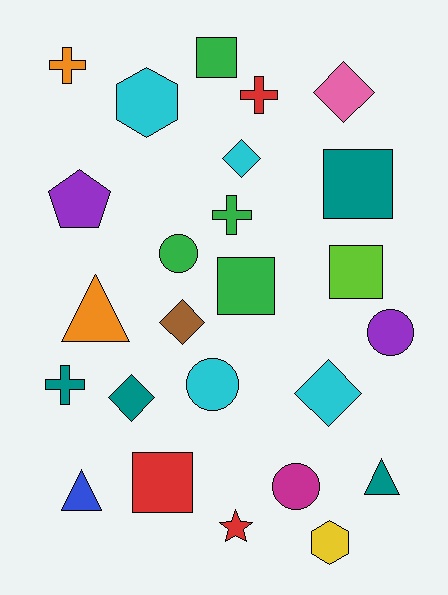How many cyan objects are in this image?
There are 4 cyan objects.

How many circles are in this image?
There are 4 circles.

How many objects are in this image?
There are 25 objects.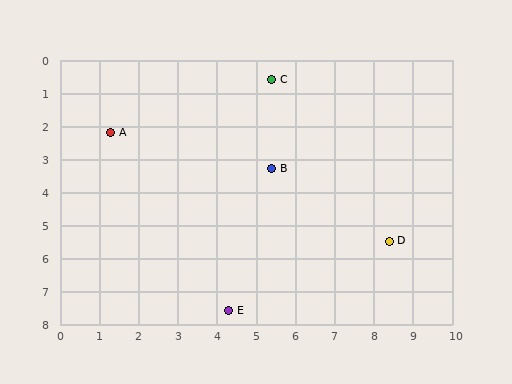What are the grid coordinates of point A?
Point A is at approximately (1.3, 2.2).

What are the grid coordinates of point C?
Point C is at approximately (5.4, 0.6).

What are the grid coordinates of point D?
Point D is at approximately (8.4, 5.5).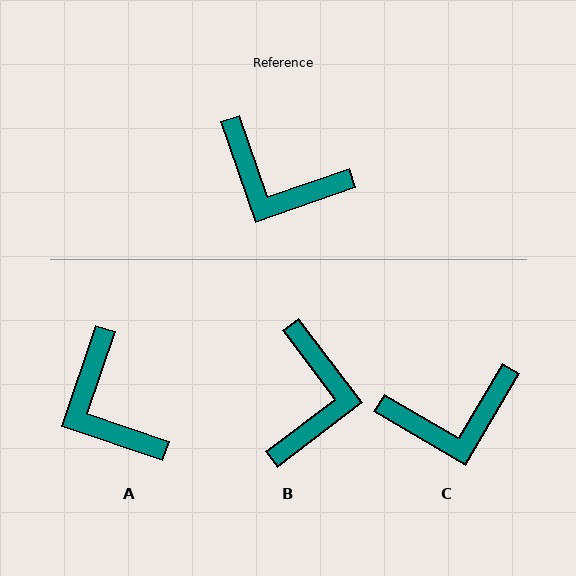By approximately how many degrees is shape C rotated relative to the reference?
Approximately 40 degrees counter-clockwise.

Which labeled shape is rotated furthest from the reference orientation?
B, about 108 degrees away.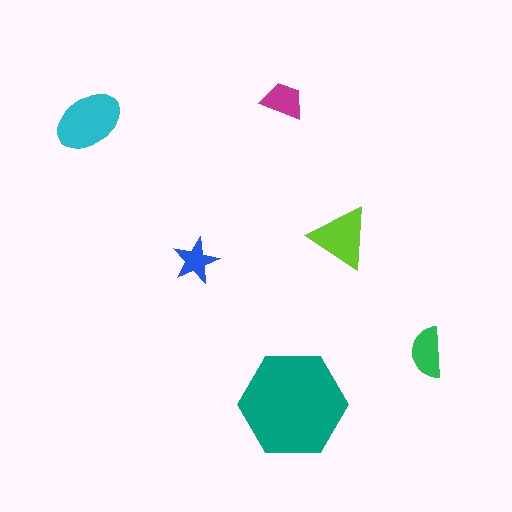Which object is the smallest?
The blue star.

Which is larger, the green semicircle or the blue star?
The green semicircle.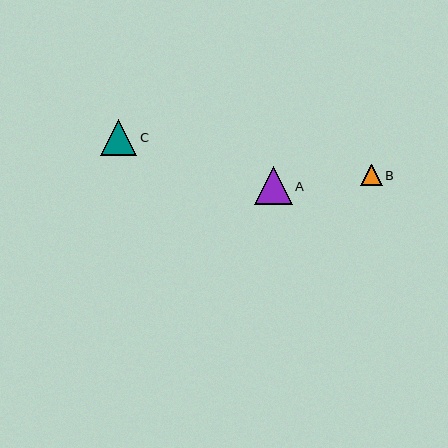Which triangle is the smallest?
Triangle B is the smallest with a size of approximately 21 pixels.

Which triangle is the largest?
Triangle A is the largest with a size of approximately 38 pixels.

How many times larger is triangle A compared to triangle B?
Triangle A is approximately 1.8 times the size of triangle B.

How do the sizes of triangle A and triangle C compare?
Triangle A and triangle C are approximately the same size.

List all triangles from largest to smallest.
From largest to smallest: A, C, B.